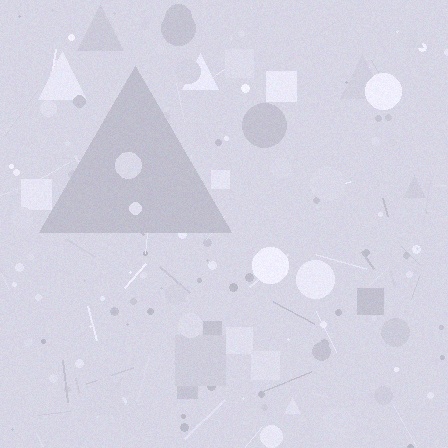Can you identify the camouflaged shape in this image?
The camouflaged shape is a triangle.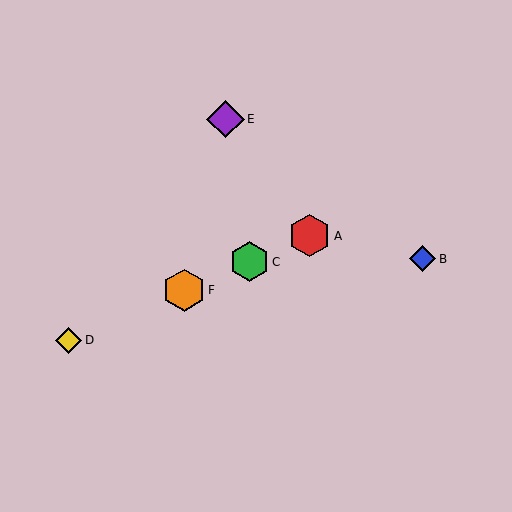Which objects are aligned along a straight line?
Objects A, C, D, F are aligned along a straight line.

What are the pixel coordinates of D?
Object D is at (69, 340).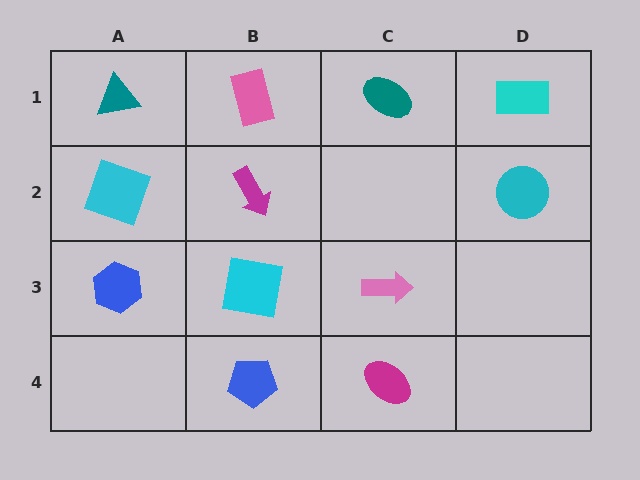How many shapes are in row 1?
4 shapes.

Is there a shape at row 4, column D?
No, that cell is empty.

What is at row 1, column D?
A cyan rectangle.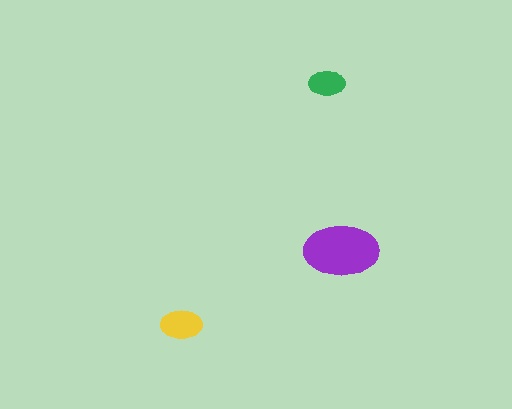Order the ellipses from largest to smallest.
the purple one, the yellow one, the green one.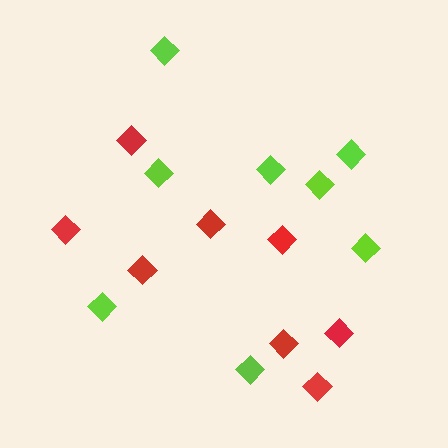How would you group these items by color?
There are 2 groups: one group of red diamonds (8) and one group of lime diamonds (8).